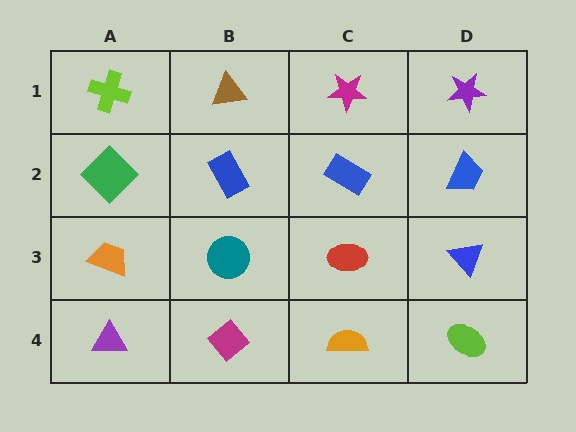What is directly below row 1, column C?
A blue rectangle.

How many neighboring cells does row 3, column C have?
4.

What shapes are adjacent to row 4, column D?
A blue triangle (row 3, column D), an orange semicircle (row 4, column C).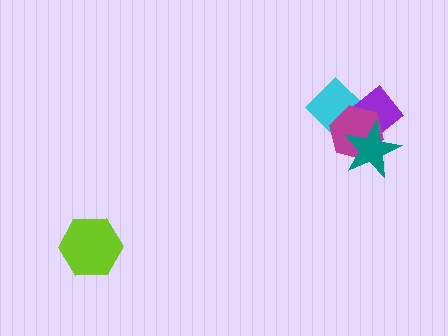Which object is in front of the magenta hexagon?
The teal star is in front of the magenta hexagon.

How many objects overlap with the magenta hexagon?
3 objects overlap with the magenta hexagon.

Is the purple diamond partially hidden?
Yes, it is partially covered by another shape.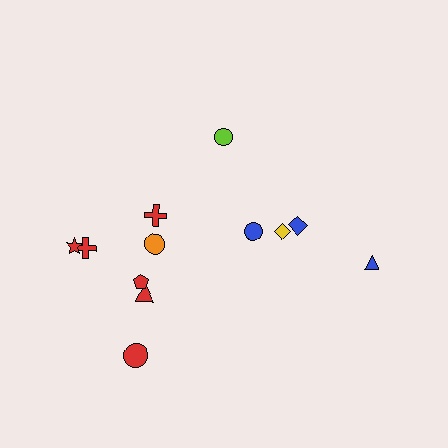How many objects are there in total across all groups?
There are 12 objects.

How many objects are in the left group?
There are 7 objects.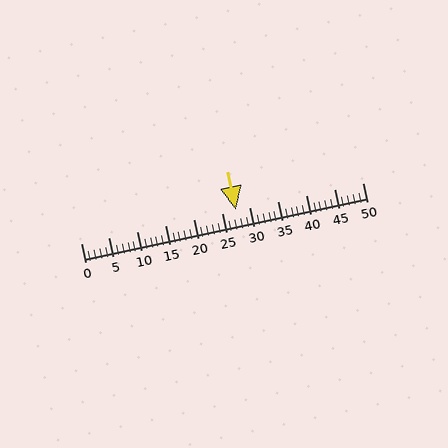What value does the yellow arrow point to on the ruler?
The yellow arrow points to approximately 28.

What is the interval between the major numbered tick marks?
The major tick marks are spaced 5 units apart.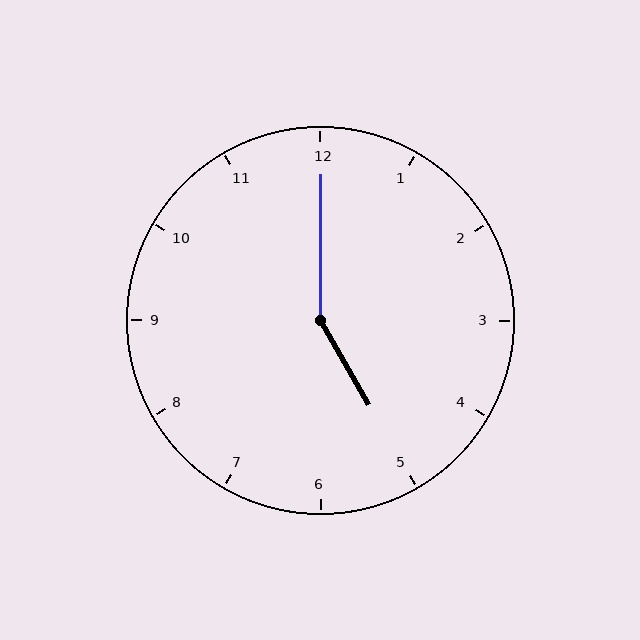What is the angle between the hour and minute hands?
Approximately 150 degrees.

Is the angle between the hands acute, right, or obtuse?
It is obtuse.